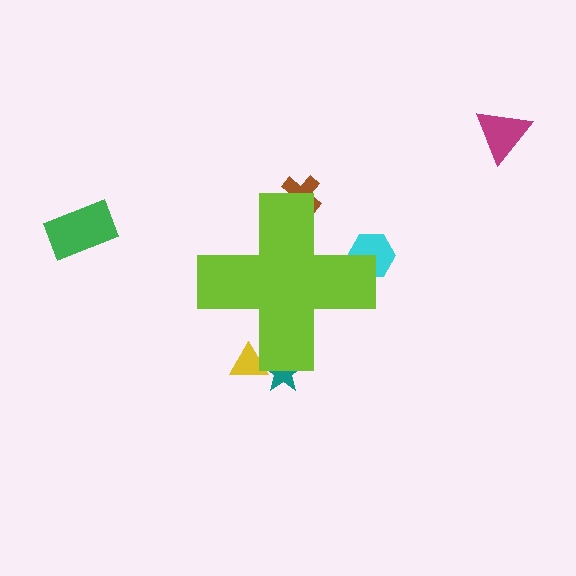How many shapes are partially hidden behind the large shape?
4 shapes are partially hidden.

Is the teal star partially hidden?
Yes, the teal star is partially hidden behind the lime cross.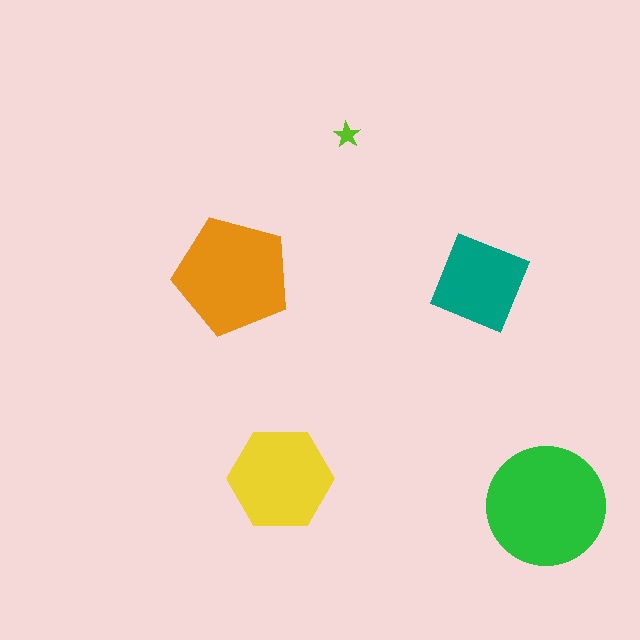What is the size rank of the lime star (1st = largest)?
5th.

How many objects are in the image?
There are 5 objects in the image.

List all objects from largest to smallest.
The green circle, the orange pentagon, the yellow hexagon, the teal square, the lime star.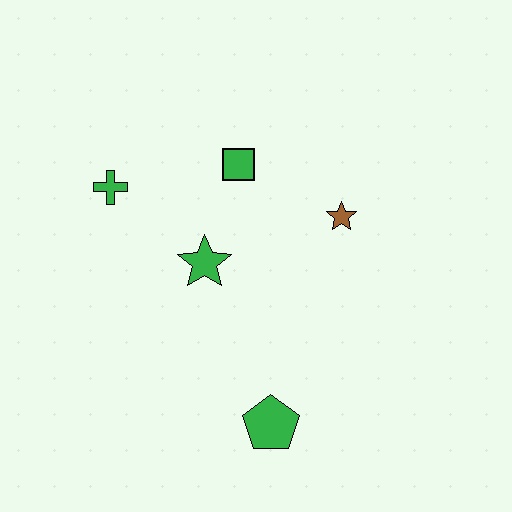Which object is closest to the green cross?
The green star is closest to the green cross.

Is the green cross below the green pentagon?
No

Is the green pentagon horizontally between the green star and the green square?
No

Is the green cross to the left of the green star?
Yes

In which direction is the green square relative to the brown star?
The green square is to the left of the brown star.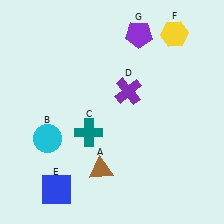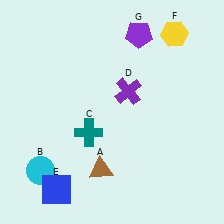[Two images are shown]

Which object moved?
The cyan circle (B) moved down.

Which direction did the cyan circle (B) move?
The cyan circle (B) moved down.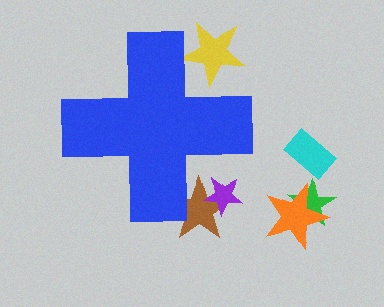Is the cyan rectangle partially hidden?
No, the cyan rectangle is fully visible.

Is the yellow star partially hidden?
Yes, the yellow star is partially hidden behind the blue cross.